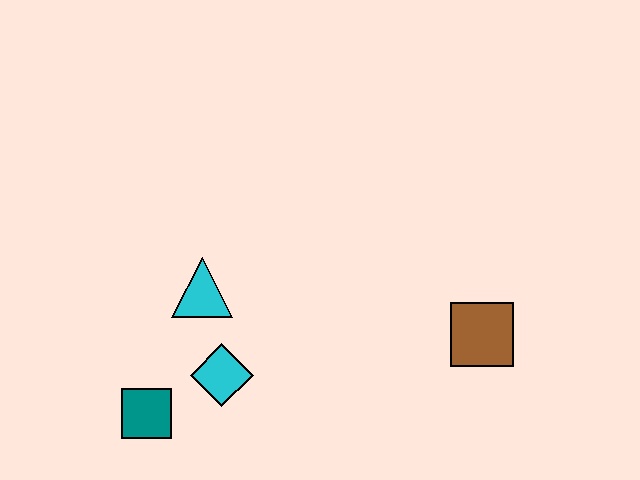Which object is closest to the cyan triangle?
The cyan diamond is closest to the cyan triangle.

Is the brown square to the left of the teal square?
No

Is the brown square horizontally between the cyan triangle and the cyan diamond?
No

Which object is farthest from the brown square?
The teal square is farthest from the brown square.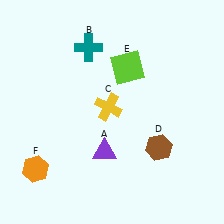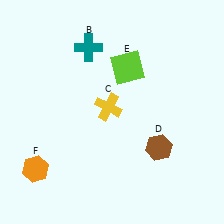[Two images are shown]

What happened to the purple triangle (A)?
The purple triangle (A) was removed in Image 2. It was in the bottom-left area of Image 1.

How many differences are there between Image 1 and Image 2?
There is 1 difference between the two images.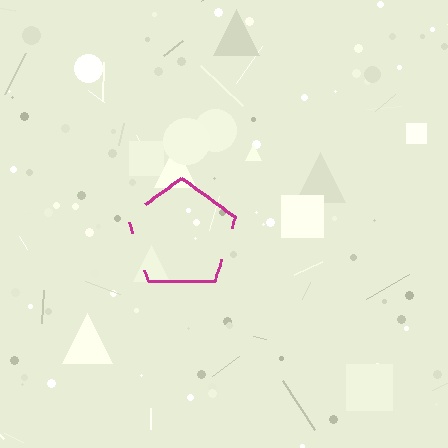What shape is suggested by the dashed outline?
The dashed outline suggests a pentagon.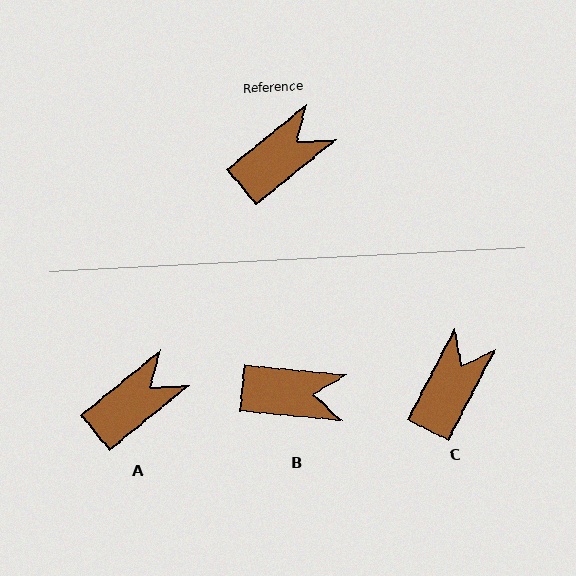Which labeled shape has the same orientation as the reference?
A.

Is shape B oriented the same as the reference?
No, it is off by about 45 degrees.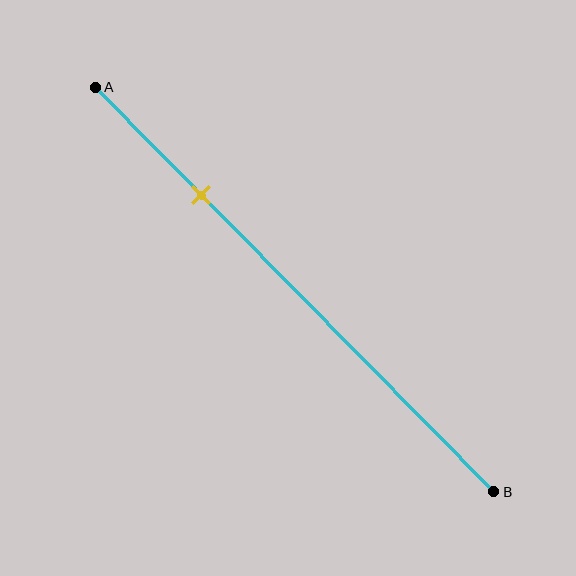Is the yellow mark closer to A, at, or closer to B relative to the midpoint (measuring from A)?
The yellow mark is closer to point A than the midpoint of segment AB.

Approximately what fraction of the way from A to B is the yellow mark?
The yellow mark is approximately 25% of the way from A to B.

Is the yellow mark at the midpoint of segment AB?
No, the mark is at about 25% from A, not at the 50% midpoint.